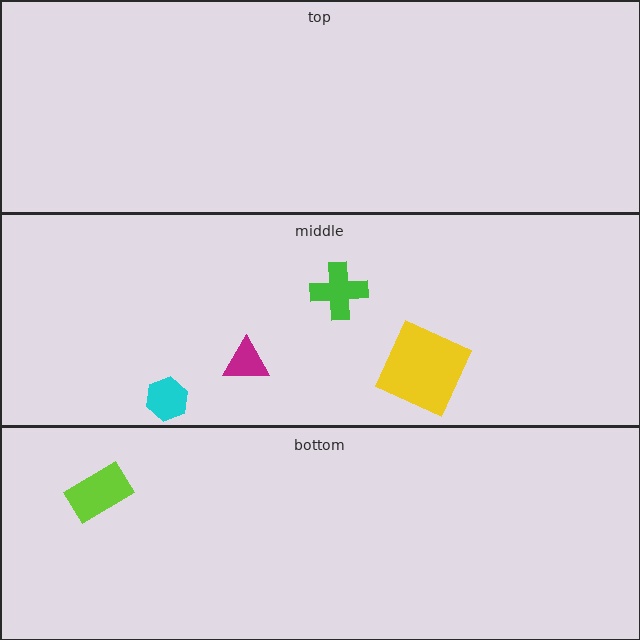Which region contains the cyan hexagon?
The middle region.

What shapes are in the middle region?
The green cross, the magenta triangle, the cyan hexagon, the yellow square.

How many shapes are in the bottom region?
1.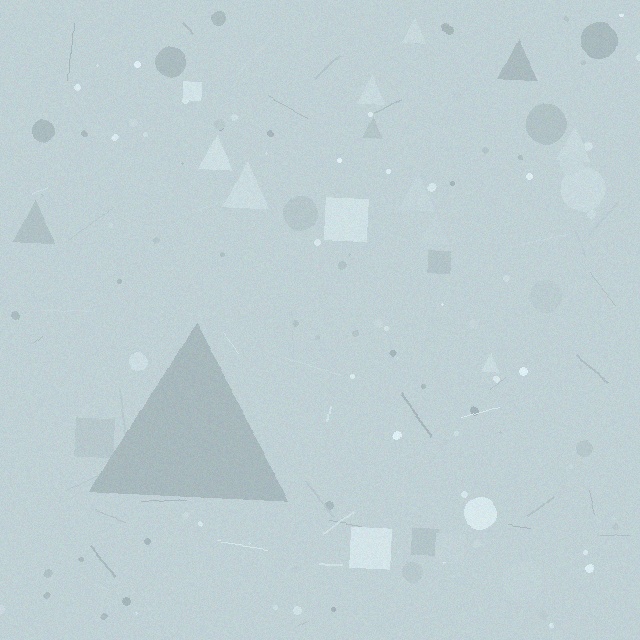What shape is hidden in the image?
A triangle is hidden in the image.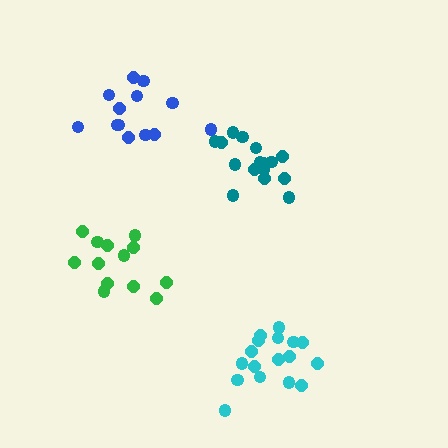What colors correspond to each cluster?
The clusters are colored: teal, green, blue, cyan.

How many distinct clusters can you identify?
There are 4 distinct clusters.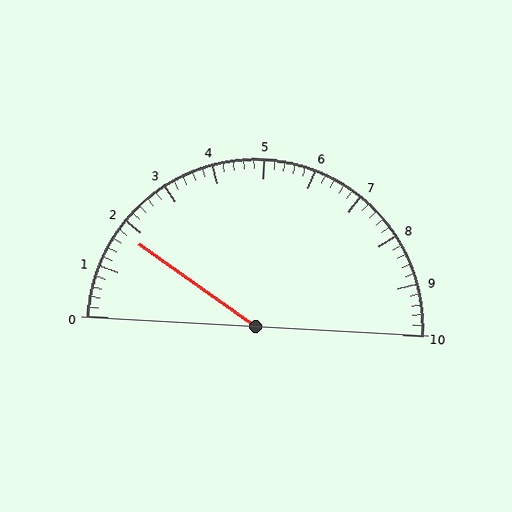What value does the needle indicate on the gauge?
The needle indicates approximately 1.8.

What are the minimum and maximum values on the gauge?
The gauge ranges from 0 to 10.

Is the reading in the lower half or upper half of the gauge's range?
The reading is in the lower half of the range (0 to 10).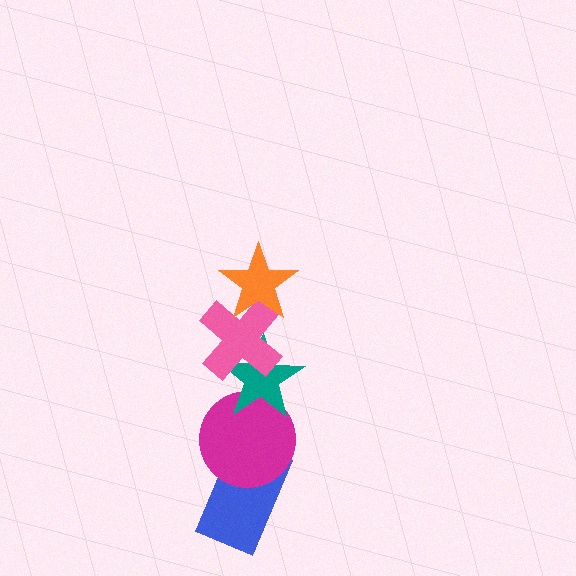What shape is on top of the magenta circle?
The teal star is on top of the magenta circle.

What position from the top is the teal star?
The teal star is 3rd from the top.